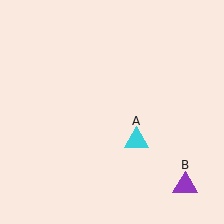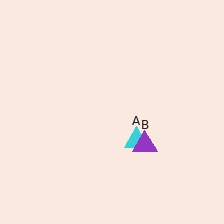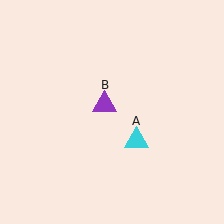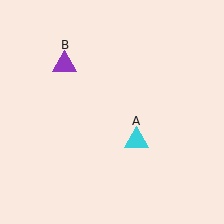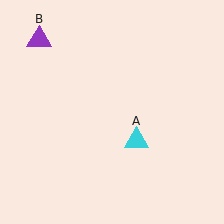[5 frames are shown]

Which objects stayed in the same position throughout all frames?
Cyan triangle (object A) remained stationary.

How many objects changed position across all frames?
1 object changed position: purple triangle (object B).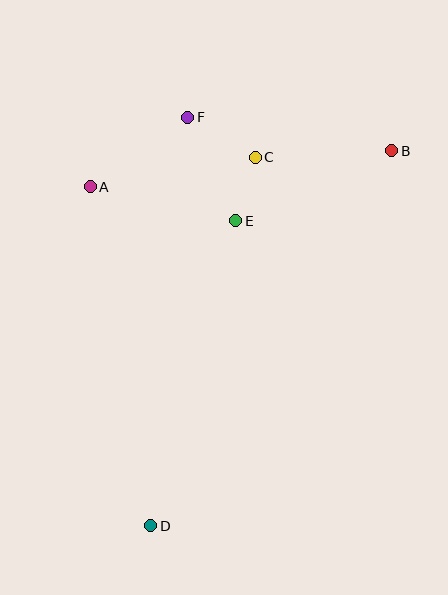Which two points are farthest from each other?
Points B and D are farthest from each other.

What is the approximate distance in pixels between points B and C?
The distance between B and C is approximately 137 pixels.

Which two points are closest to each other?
Points C and E are closest to each other.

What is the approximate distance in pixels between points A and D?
The distance between A and D is approximately 344 pixels.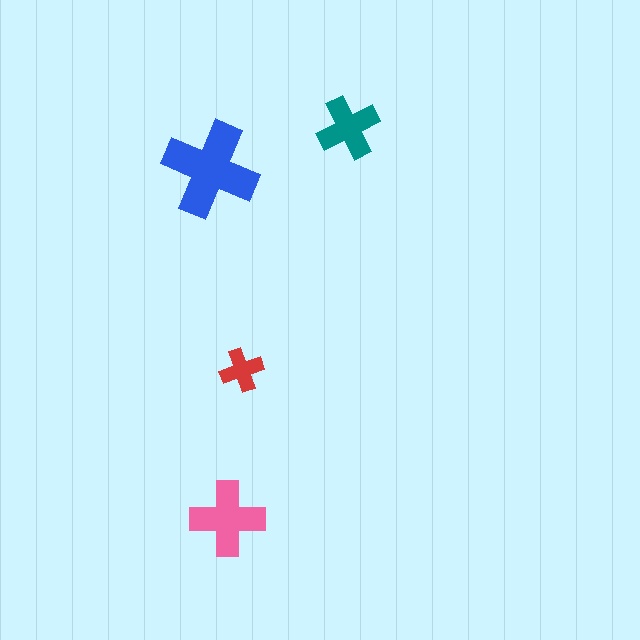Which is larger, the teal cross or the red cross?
The teal one.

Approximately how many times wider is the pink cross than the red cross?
About 1.5 times wider.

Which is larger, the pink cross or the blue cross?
The blue one.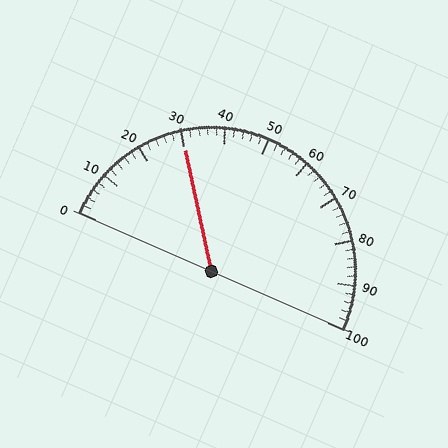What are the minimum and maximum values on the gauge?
The gauge ranges from 0 to 100.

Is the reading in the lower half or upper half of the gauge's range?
The reading is in the lower half of the range (0 to 100).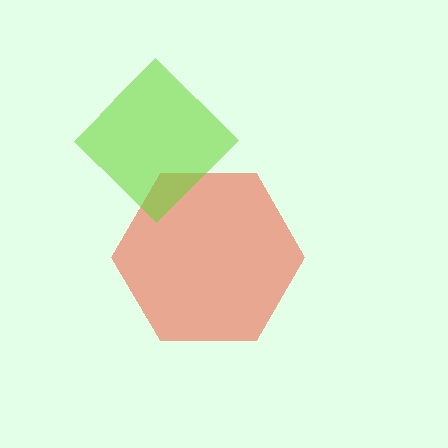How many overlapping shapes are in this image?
There are 2 overlapping shapes in the image.